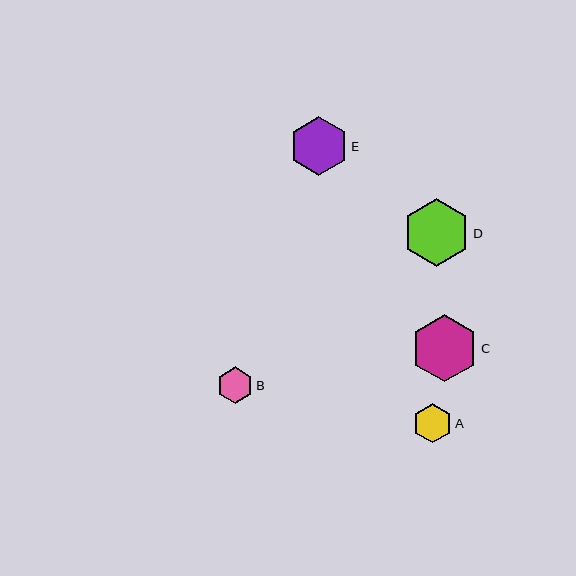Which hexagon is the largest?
Hexagon C is the largest with a size of approximately 68 pixels.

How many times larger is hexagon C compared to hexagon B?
Hexagon C is approximately 1.9 times the size of hexagon B.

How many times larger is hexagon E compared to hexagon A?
Hexagon E is approximately 1.5 times the size of hexagon A.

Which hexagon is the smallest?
Hexagon B is the smallest with a size of approximately 36 pixels.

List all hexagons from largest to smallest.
From largest to smallest: C, D, E, A, B.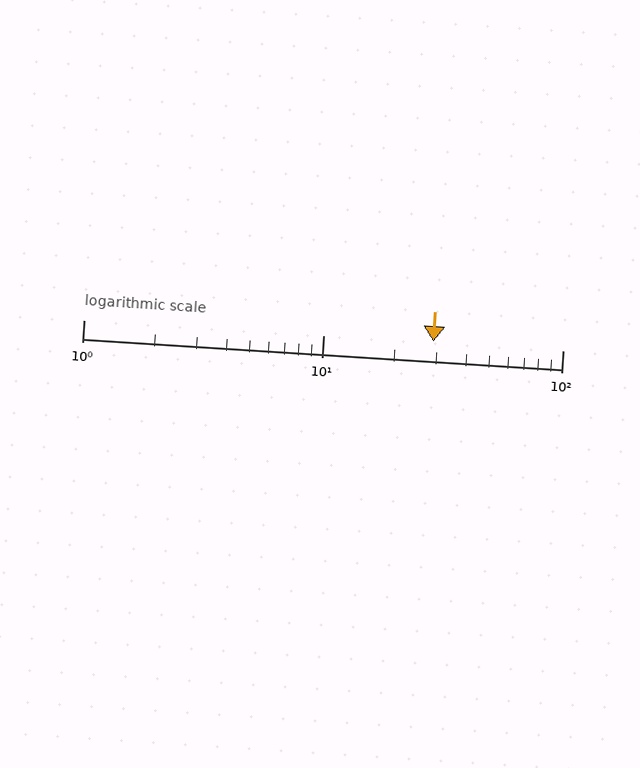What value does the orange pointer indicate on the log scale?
The pointer indicates approximately 29.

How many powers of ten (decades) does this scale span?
The scale spans 2 decades, from 1 to 100.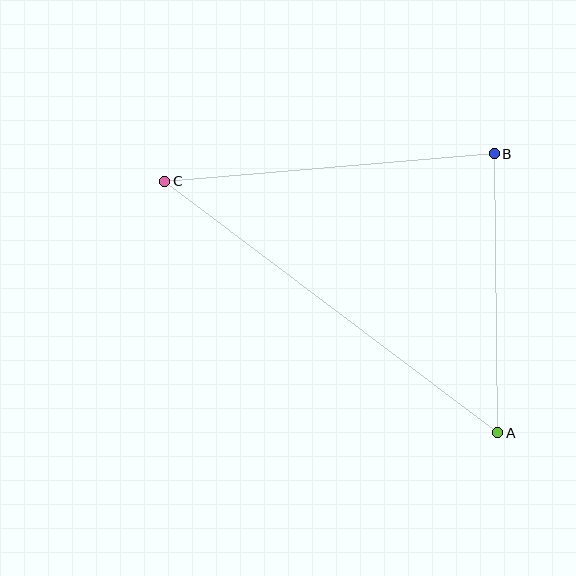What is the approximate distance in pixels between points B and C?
The distance between B and C is approximately 330 pixels.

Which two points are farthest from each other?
Points A and C are farthest from each other.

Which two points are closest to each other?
Points A and B are closest to each other.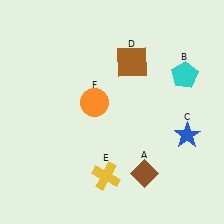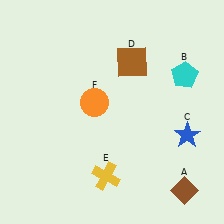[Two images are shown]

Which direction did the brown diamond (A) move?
The brown diamond (A) moved right.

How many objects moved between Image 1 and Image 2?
1 object moved between the two images.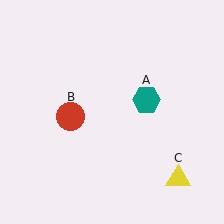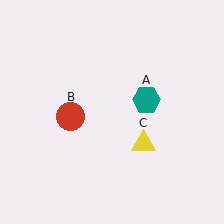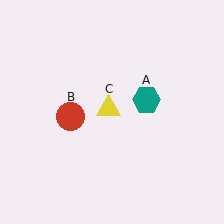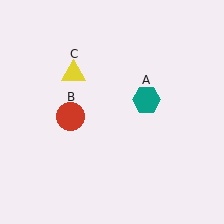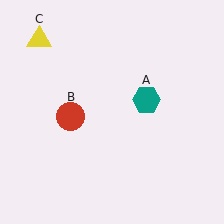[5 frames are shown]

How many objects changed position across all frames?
1 object changed position: yellow triangle (object C).